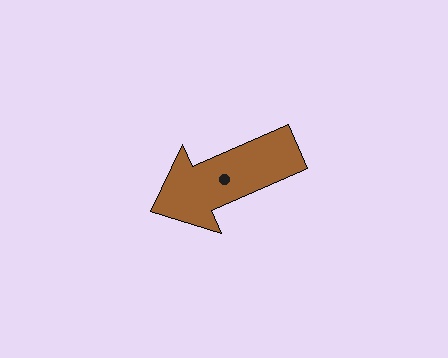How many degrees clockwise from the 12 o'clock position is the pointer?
Approximately 246 degrees.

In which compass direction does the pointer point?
Southwest.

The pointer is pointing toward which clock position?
Roughly 8 o'clock.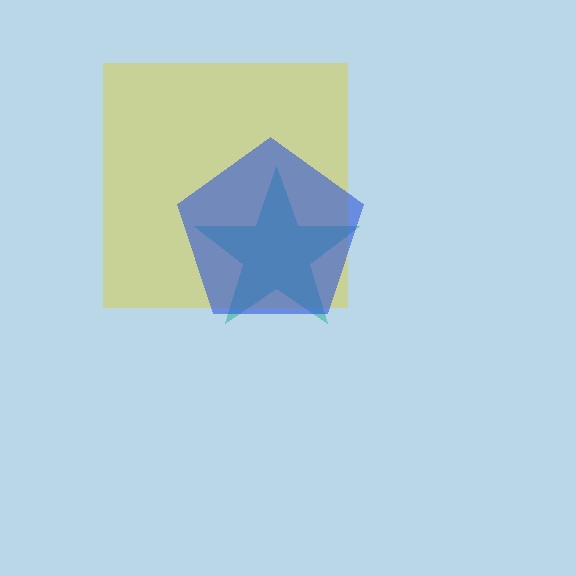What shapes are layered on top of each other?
The layered shapes are: a yellow square, a teal star, a blue pentagon.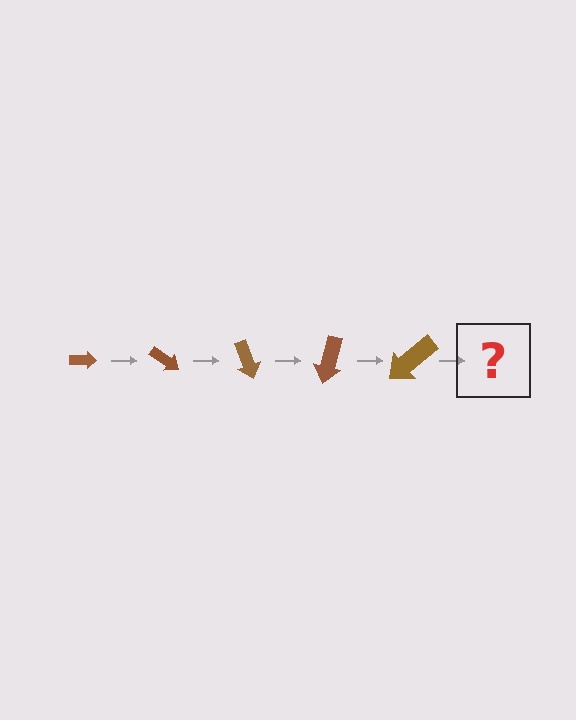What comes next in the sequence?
The next element should be an arrow, larger than the previous one and rotated 175 degrees from the start.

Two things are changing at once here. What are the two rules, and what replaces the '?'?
The two rules are that the arrow grows larger each step and it rotates 35 degrees each step. The '?' should be an arrow, larger than the previous one and rotated 175 degrees from the start.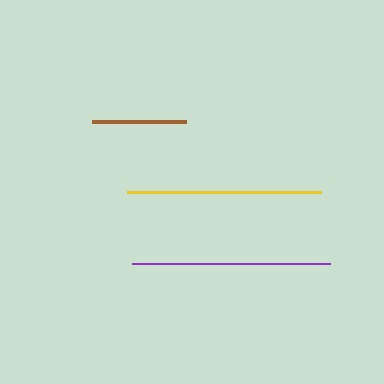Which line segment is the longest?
The purple line is the longest at approximately 198 pixels.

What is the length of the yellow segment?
The yellow segment is approximately 194 pixels long.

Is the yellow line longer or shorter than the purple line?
The purple line is longer than the yellow line.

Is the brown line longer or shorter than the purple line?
The purple line is longer than the brown line.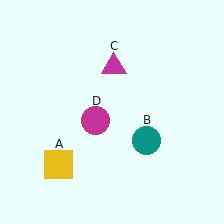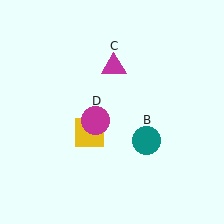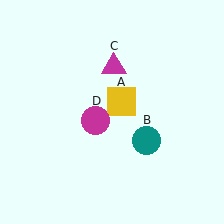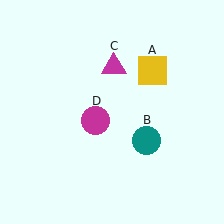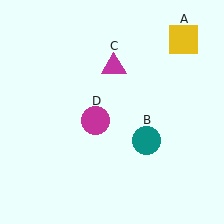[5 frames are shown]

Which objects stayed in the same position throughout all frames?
Teal circle (object B) and magenta triangle (object C) and magenta circle (object D) remained stationary.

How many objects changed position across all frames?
1 object changed position: yellow square (object A).